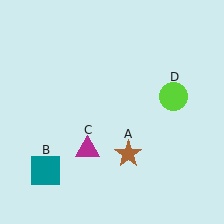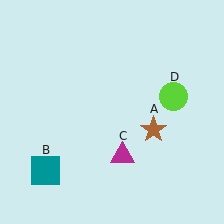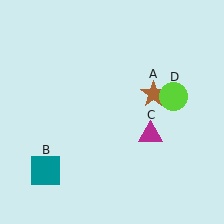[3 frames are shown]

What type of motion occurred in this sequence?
The brown star (object A), magenta triangle (object C) rotated counterclockwise around the center of the scene.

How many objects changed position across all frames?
2 objects changed position: brown star (object A), magenta triangle (object C).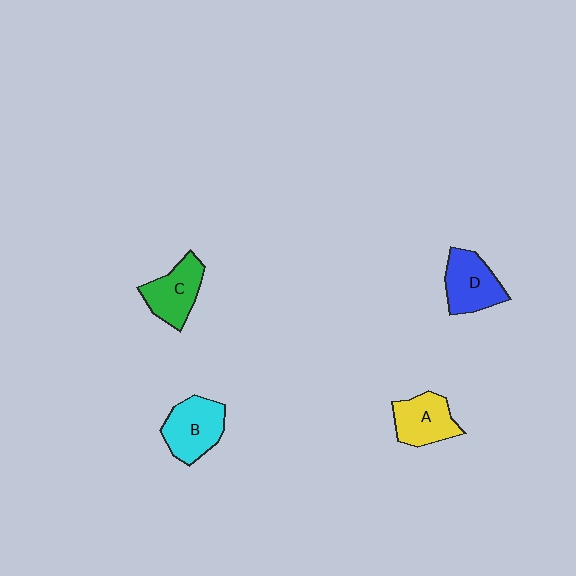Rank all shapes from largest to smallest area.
From largest to smallest: B (cyan), D (blue), C (green), A (yellow).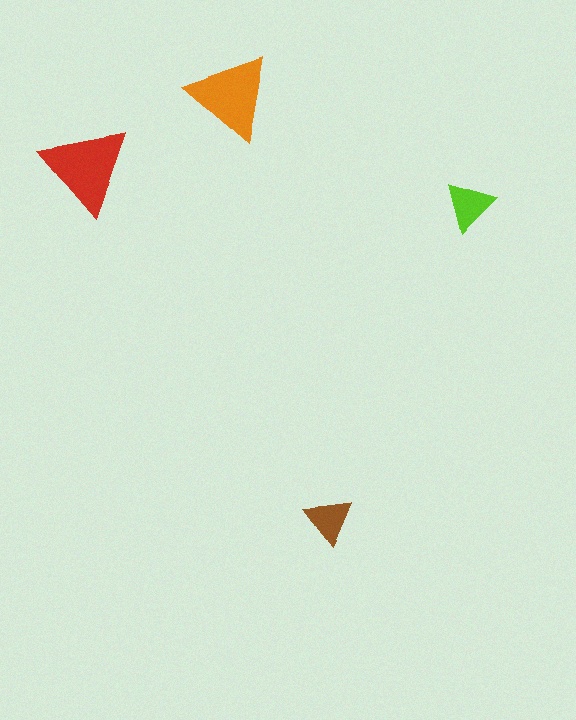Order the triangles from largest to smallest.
the red one, the orange one, the lime one, the brown one.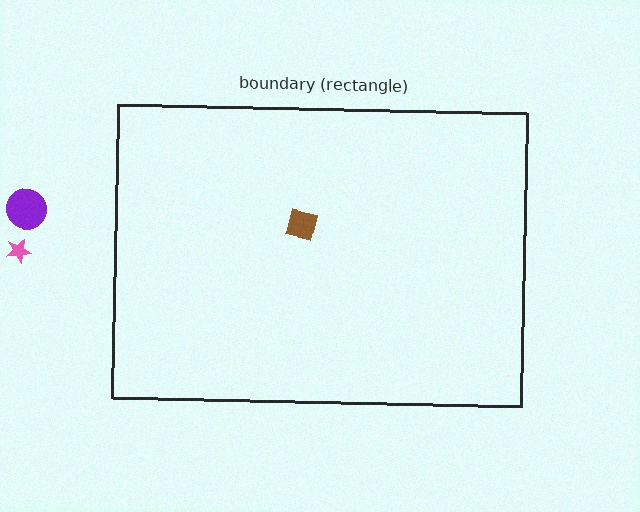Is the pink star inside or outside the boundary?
Outside.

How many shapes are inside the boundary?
1 inside, 2 outside.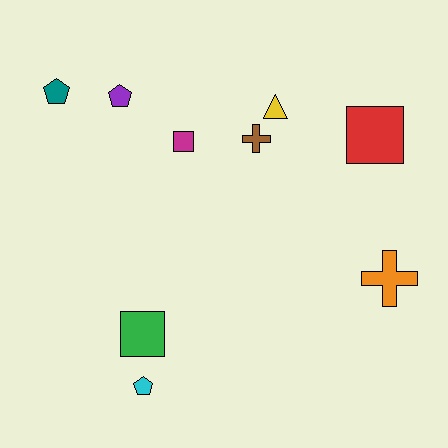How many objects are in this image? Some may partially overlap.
There are 9 objects.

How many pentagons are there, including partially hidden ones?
There are 3 pentagons.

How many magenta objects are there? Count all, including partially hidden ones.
There is 1 magenta object.